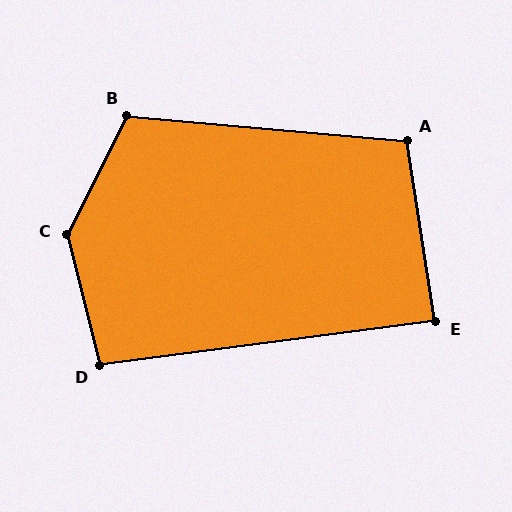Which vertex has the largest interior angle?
C, at approximately 139 degrees.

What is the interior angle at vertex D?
Approximately 97 degrees (obtuse).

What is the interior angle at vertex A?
Approximately 104 degrees (obtuse).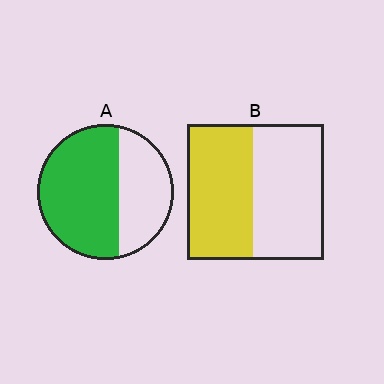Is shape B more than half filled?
Roughly half.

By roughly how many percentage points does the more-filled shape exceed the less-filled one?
By roughly 15 percentage points (A over B).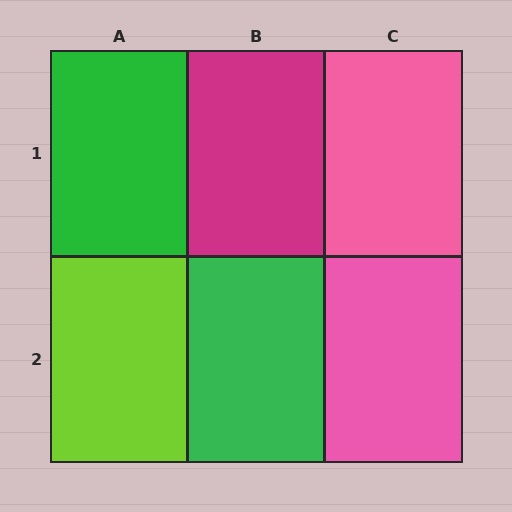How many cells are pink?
2 cells are pink.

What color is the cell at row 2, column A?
Lime.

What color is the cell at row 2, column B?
Green.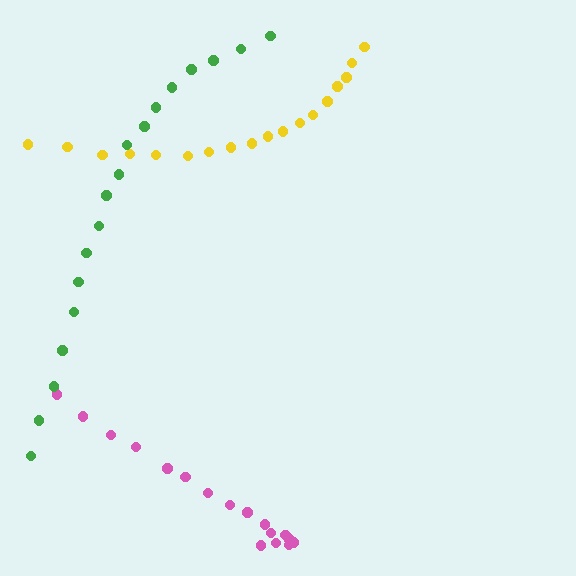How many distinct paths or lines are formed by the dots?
There are 3 distinct paths.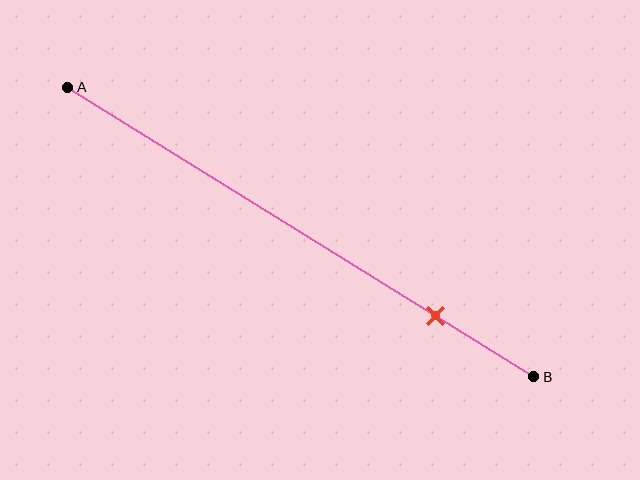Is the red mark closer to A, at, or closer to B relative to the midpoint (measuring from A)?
The red mark is closer to point B than the midpoint of segment AB.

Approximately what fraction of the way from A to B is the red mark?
The red mark is approximately 80% of the way from A to B.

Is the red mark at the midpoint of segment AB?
No, the mark is at about 80% from A, not at the 50% midpoint.